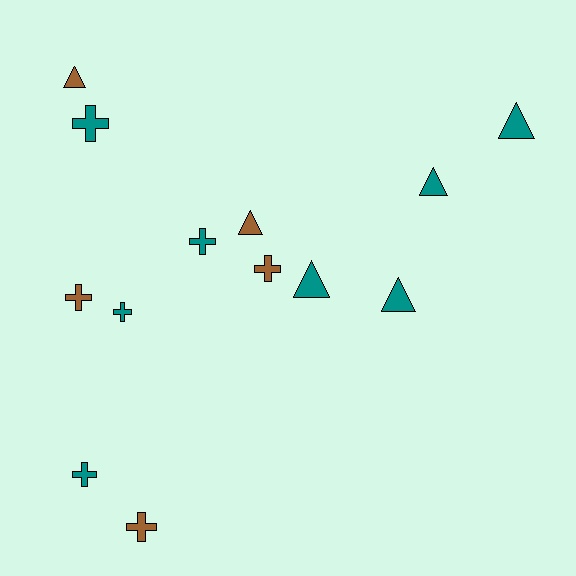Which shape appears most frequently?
Cross, with 7 objects.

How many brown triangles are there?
There are 2 brown triangles.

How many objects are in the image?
There are 13 objects.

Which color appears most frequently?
Teal, with 8 objects.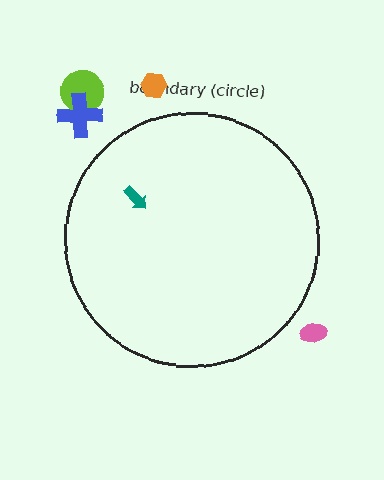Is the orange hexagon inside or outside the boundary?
Outside.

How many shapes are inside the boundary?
1 inside, 4 outside.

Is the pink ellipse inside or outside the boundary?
Outside.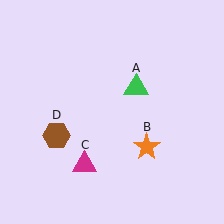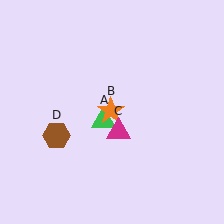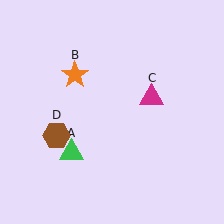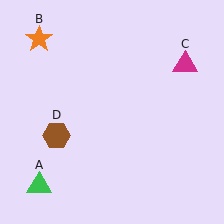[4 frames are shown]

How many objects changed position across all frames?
3 objects changed position: green triangle (object A), orange star (object B), magenta triangle (object C).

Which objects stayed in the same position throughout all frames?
Brown hexagon (object D) remained stationary.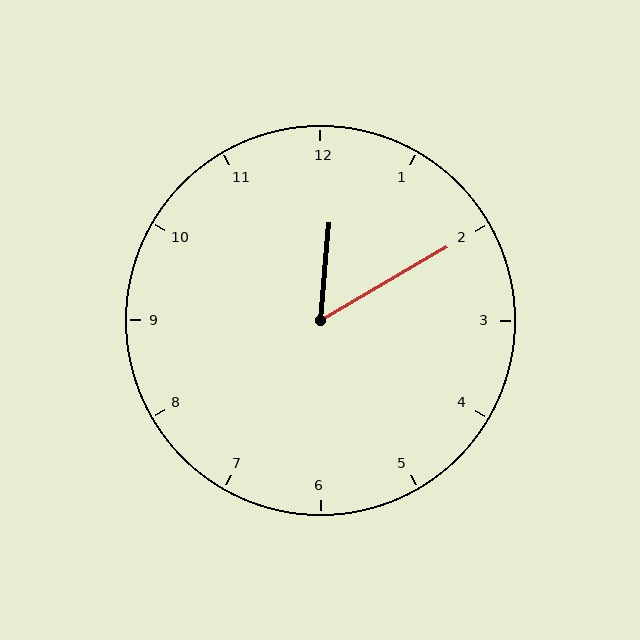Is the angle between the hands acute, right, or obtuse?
It is acute.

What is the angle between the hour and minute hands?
Approximately 55 degrees.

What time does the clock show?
12:10.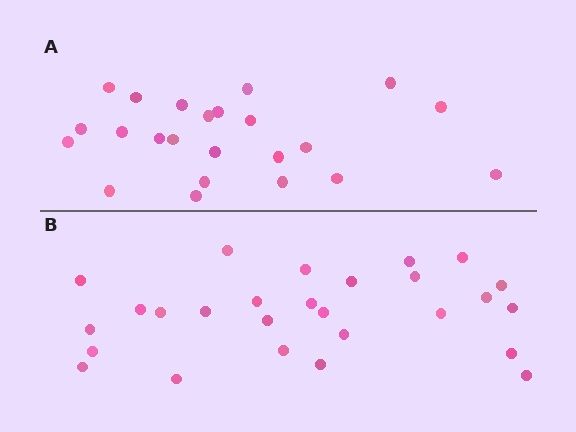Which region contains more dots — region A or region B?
Region B (the bottom region) has more dots.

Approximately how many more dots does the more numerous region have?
Region B has about 4 more dots than region A.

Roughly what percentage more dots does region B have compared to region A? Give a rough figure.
About 15% more.